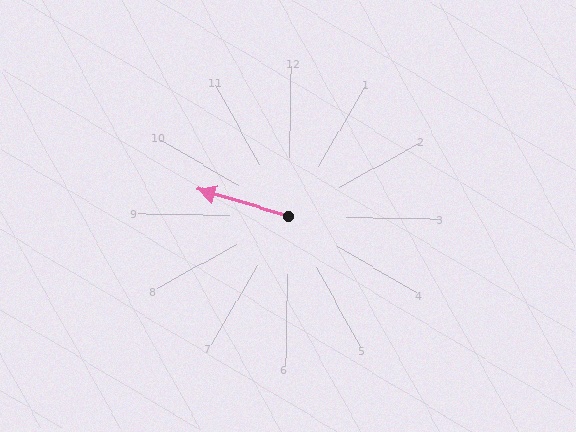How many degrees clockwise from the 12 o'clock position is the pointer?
Approximately 286 degrees.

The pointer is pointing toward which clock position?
Roughly 10 o'clock.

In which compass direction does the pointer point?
West.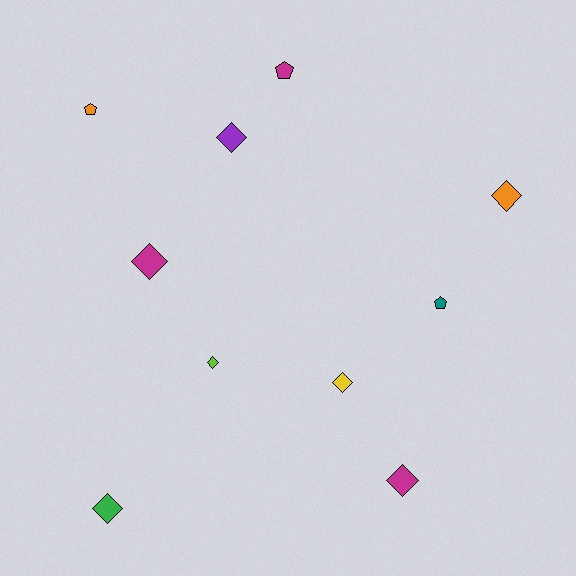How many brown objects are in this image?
There are no brown objects.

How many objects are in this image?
There are 10 objects.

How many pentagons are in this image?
There are 3 pentagons.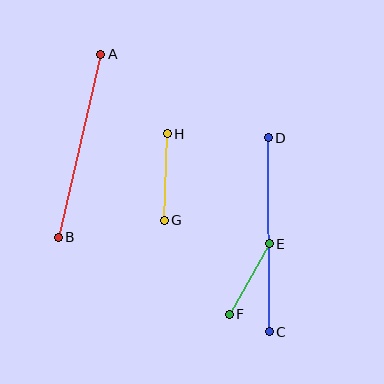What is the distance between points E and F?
The distance is approximately 81 pixels.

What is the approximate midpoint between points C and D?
The midpoint is at approximately (269, 234) pixels.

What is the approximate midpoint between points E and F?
The midpoint is at approximately (250, 279) pixels.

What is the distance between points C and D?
The distance is approximately 194 pixels.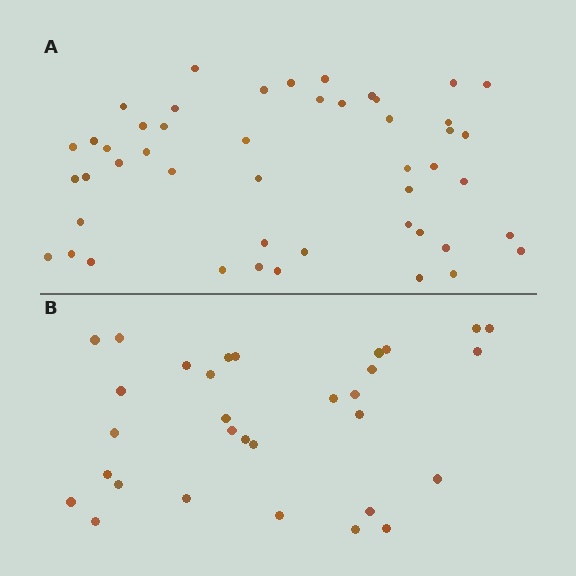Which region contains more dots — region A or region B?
Region A (the top region) has more dots.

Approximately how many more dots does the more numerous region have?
Region A has approximately 15 more dots than region B.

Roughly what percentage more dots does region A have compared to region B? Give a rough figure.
About 55% more.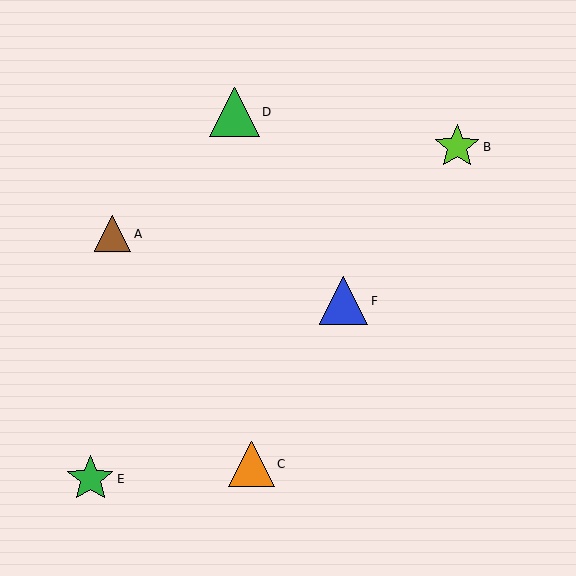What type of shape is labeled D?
Shape D is a green triangle.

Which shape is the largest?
The green triangle (labeled D) is the largest.